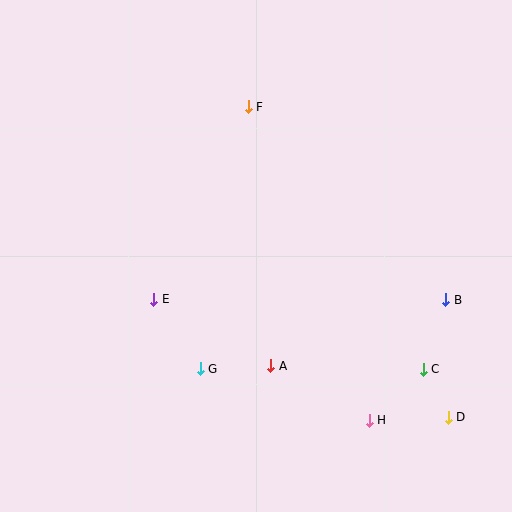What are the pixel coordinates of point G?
Point G is at (200, 369).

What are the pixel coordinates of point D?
Point D is at (448, 417).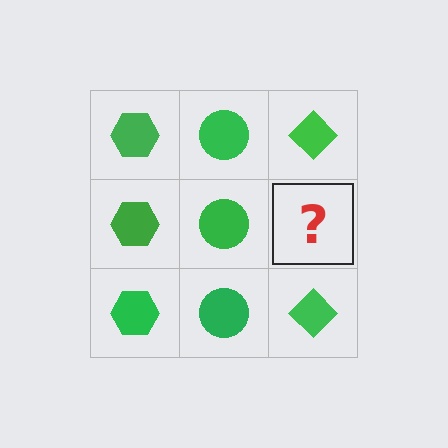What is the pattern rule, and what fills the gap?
The rule is that each column has a consistent shape. The gap should be filled with a green diamond.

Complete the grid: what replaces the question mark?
The question mark should be replaced with a green diamond.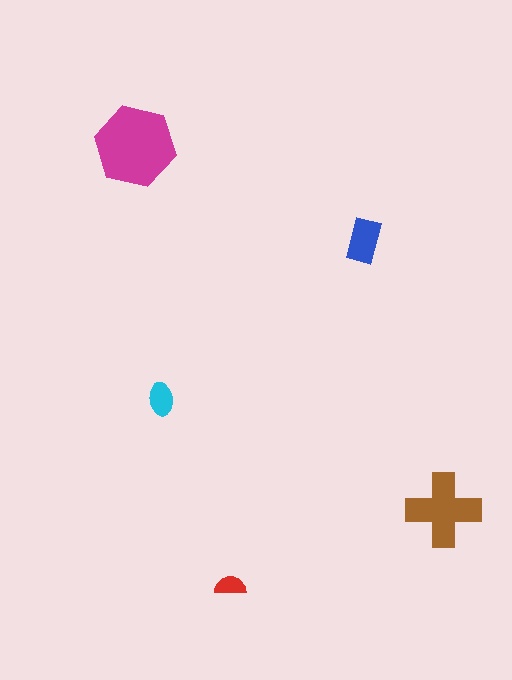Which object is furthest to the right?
The brown cross is rightmost.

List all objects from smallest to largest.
The red semicircle, the cyan ellipse, the blue rectangle, the brown cross, the magenta hexagon.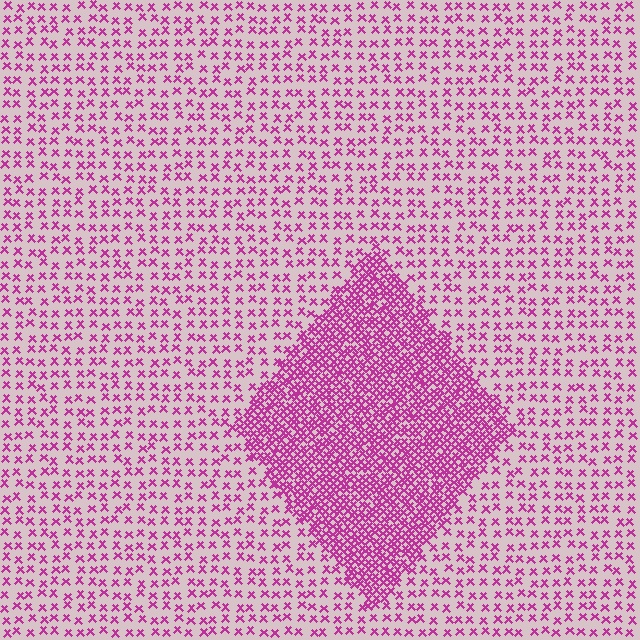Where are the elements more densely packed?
The elements are more densely packed inside the diamond boundary.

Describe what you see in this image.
The image contains small magenta elements arranged at two different densities. A diamond-shaped region is visible where the elements are more densely packed than the surrounding area.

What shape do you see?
I see a diamond.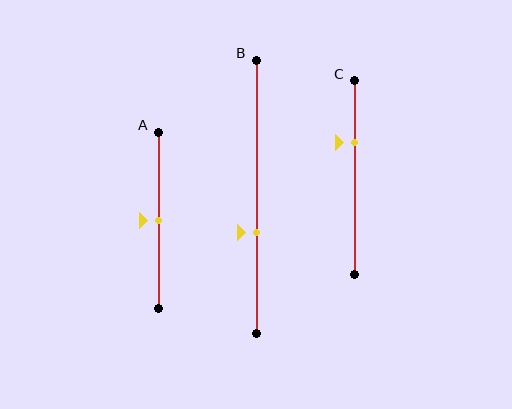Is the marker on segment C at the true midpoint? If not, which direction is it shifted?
No, the marker on segment C is shifted upward by about 18% of the segment length.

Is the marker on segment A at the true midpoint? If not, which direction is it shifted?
Yes, the marker on segment A is at the true midpoint.